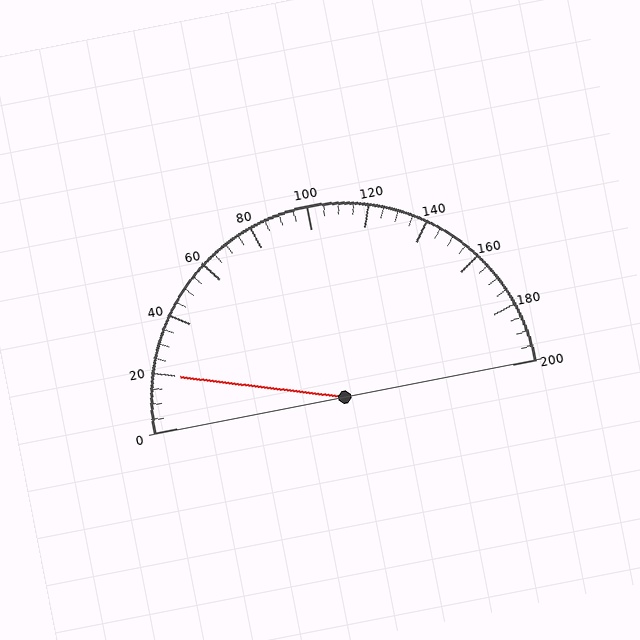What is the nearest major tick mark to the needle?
The nearest major tick mark is 20.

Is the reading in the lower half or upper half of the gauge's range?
The reading is in the lower half of the range (0 to 200).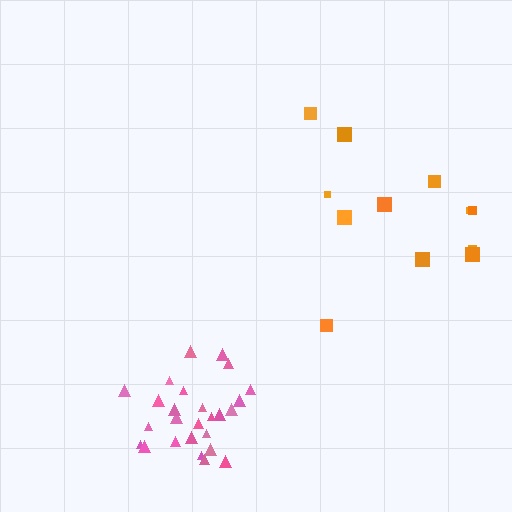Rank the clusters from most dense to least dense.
pink, orange.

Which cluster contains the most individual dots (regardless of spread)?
Pink (26).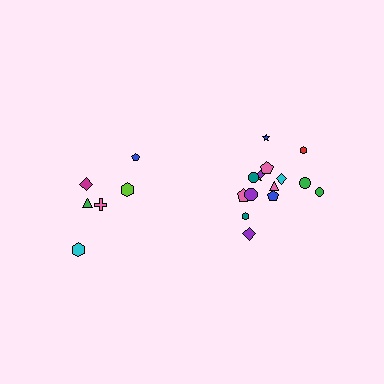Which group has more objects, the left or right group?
The right group.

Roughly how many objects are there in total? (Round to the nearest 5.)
Roughly 20 objects in total.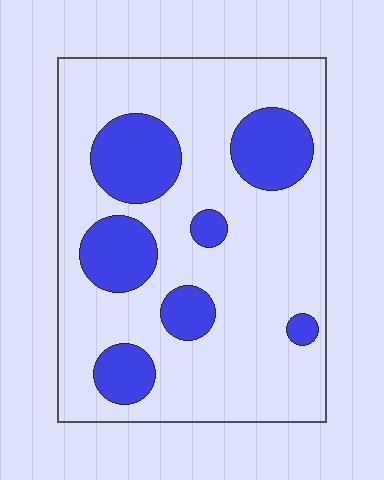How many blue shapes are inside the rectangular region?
7.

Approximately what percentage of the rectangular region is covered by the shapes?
Approximately 25%.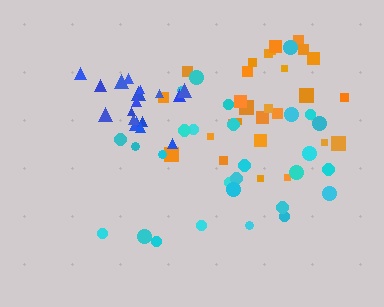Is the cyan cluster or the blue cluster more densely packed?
Blue.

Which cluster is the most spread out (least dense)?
Cyan.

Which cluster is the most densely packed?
Blue.